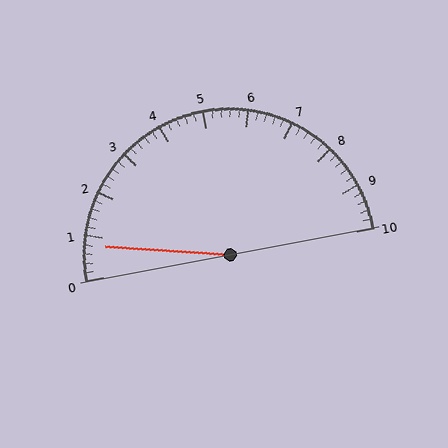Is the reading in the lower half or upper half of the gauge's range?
The reading is in the lower half of the range (0 to 10).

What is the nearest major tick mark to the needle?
The nearest major tick mark is 1.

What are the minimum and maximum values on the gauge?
The gauge ranges from 0 to 10.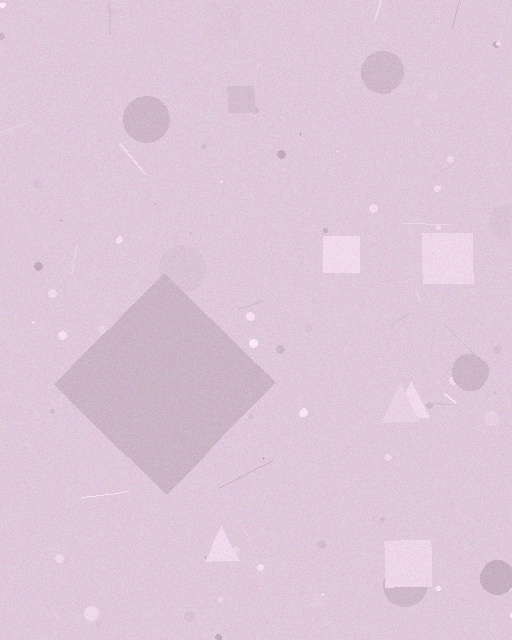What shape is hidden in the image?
A diamond is hidden in the image.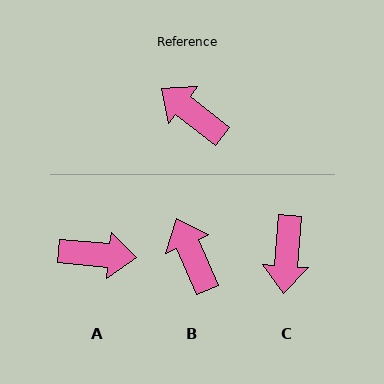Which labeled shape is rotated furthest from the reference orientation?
A, about 147 degrees away.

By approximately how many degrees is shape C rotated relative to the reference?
Approximately 123 degrees counter-clockwise.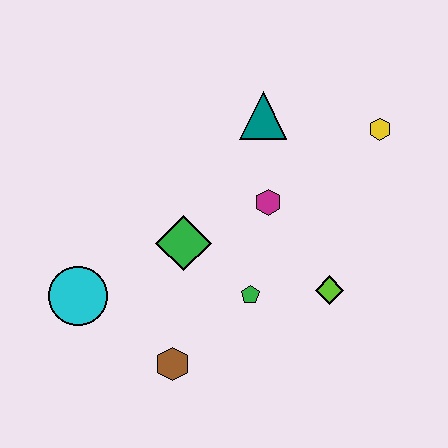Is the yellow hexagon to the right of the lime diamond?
Yes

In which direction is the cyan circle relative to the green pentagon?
The cyan circle is to the left of the green pentagon.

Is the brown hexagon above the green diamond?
No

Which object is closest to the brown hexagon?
The green pentagon is closest to the brown hexagon.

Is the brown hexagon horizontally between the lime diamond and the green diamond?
No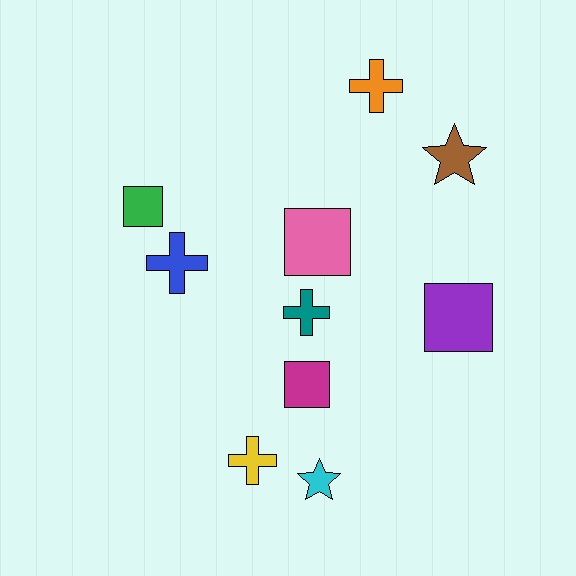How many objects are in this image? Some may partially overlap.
There are 10 objects.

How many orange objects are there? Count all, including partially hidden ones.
There is 1 orange object.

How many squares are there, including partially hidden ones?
There are 4 squares.